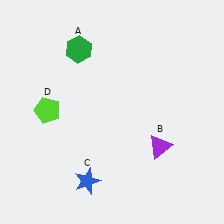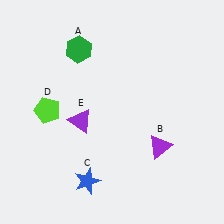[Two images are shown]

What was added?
A purple triangle (E) was added in Image 2.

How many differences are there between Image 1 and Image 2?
There is 1 difference between the two images.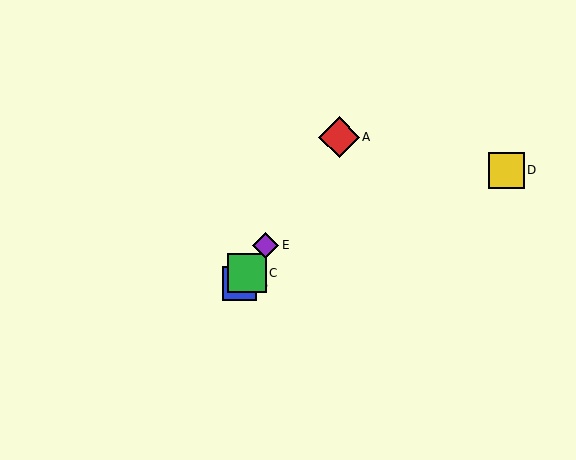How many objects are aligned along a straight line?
4 objects (A, B, C, E) are aligned along a straight line.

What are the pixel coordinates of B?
Object B is at (240, 284).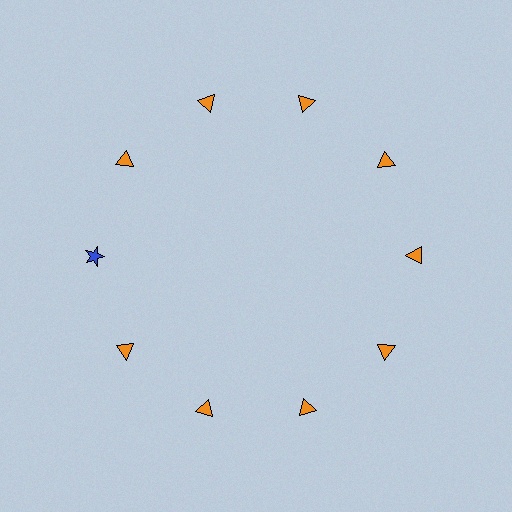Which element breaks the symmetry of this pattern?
The blue star at roughly the 9 o'clock position breaks the symmetry. All other shapes are orange triangles.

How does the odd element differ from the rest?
It differs in both color (blue instead of orange) and shape (star instead of triangle).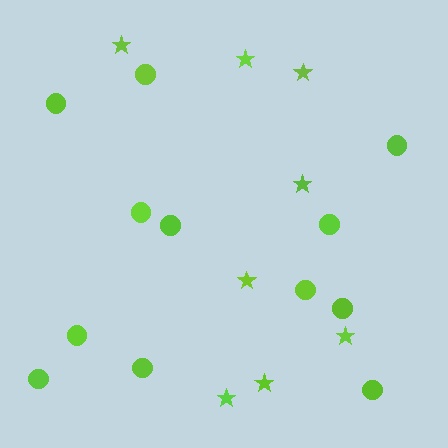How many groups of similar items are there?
There are 2 groups: one group of circles (12) and one group of stars (8).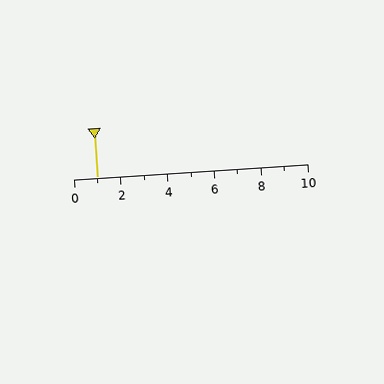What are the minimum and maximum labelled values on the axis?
The axis runs from 0 to 10.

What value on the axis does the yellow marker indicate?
The marker indicates approximately 1.